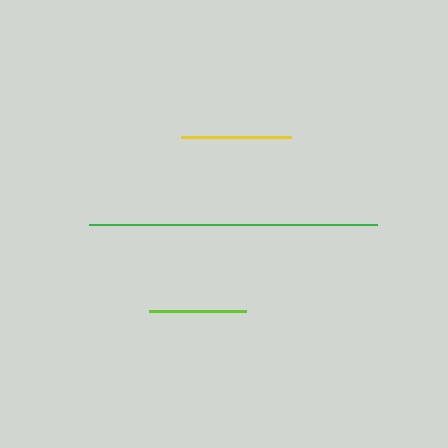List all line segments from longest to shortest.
From longest to shortest: green, yellow, lime.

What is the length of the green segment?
The green segment is approximately 289 pixels long.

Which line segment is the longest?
The green line is the longest at approximately 289 pixels.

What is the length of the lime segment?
The lime segment is approximately 97 pixels long.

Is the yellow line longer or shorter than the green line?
The green line is longer than the yellow line.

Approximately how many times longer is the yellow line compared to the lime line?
The yellow line is approximately 1.1 times the length of the lime line.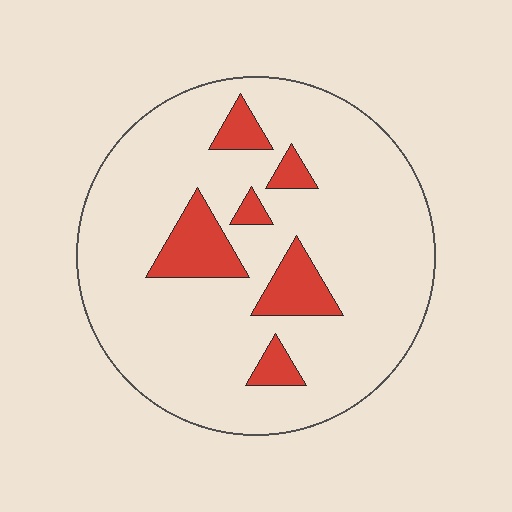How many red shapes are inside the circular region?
6.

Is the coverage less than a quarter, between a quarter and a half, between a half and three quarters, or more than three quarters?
Less than a quarter.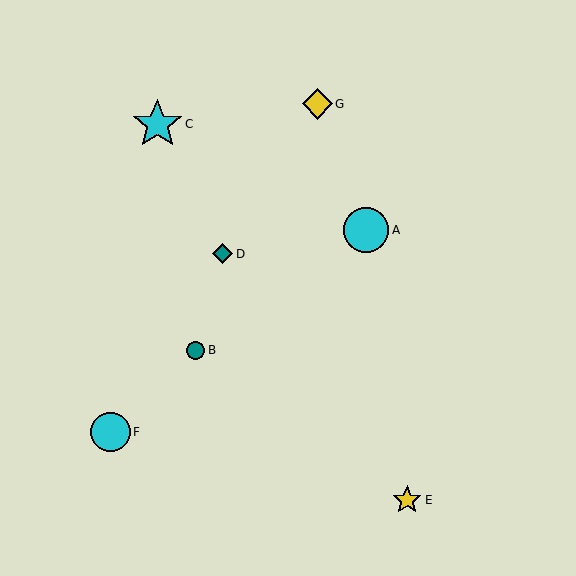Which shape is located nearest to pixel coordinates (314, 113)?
The yellow diamond (labeled G) at (317, 104) is nearest to that location.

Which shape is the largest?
The cyan star (labeled C) is the largest.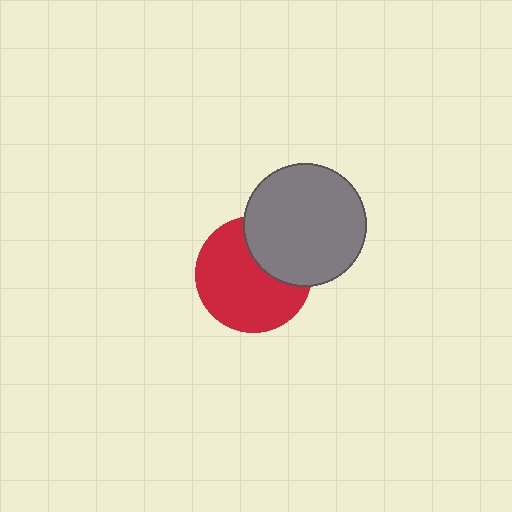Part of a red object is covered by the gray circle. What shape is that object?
It is a circle.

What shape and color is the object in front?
The object in front is a gray circle.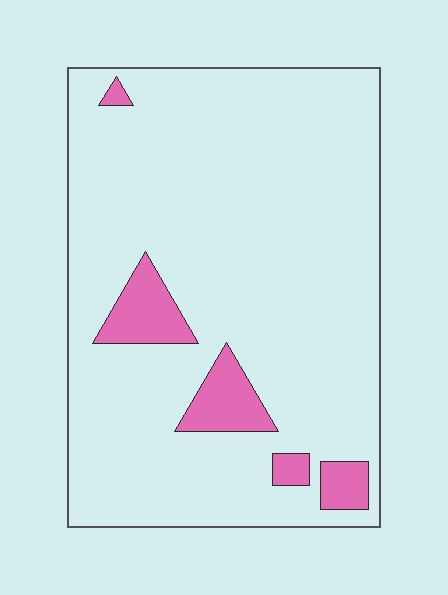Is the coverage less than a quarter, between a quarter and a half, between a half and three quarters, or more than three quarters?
Less than a quarter.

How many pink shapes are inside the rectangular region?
5.